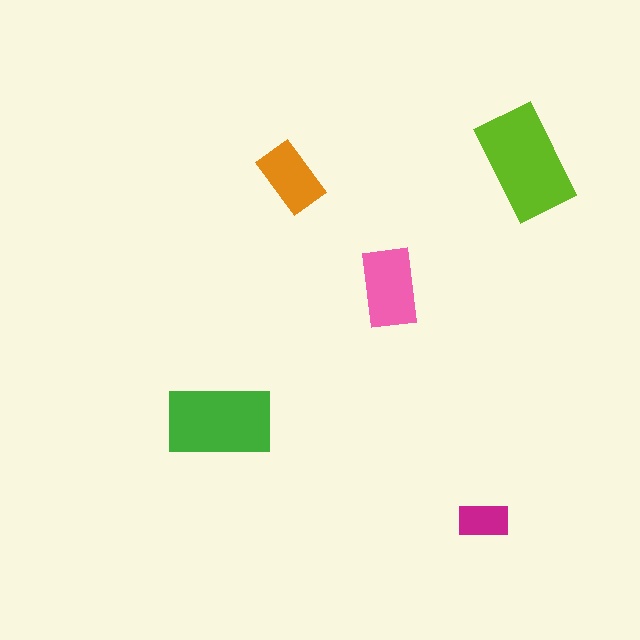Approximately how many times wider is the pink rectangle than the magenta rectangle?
About 1.5 times wider.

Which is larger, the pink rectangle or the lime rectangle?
The lime one.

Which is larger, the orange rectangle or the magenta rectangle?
The orange one.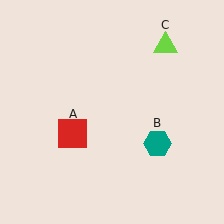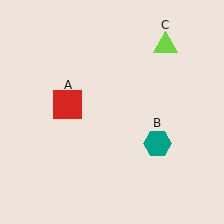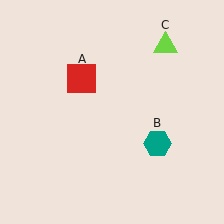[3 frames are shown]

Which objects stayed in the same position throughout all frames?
Teal hexagon (object B) and lime triangle (object C) remained stationary.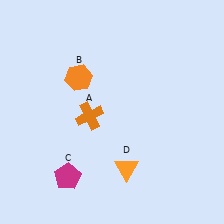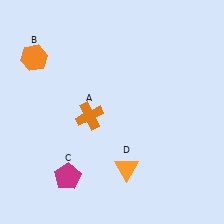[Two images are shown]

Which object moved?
The orange hexagon (B) moved left.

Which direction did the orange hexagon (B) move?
The orange hexagon (B) moved left.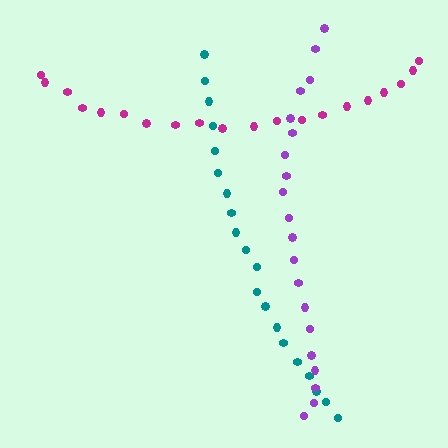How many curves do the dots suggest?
There are 3 distinct paths.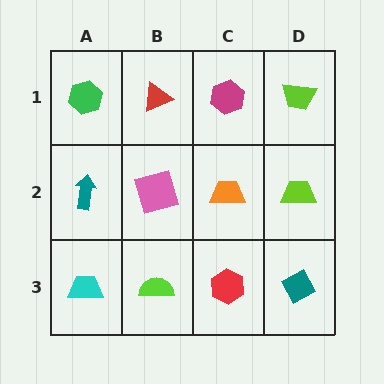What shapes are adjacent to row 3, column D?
A lime trapezoid (row 2, column D), a red hexagon (row 3, column C).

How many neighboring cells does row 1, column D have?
2.